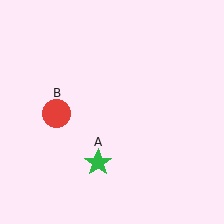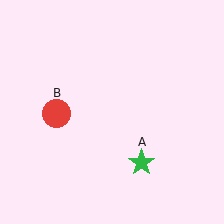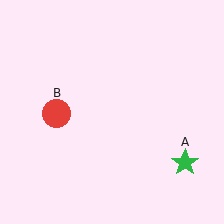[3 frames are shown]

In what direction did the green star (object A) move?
The green star (object A) moved right.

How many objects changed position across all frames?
1 object changed position: green star (object A).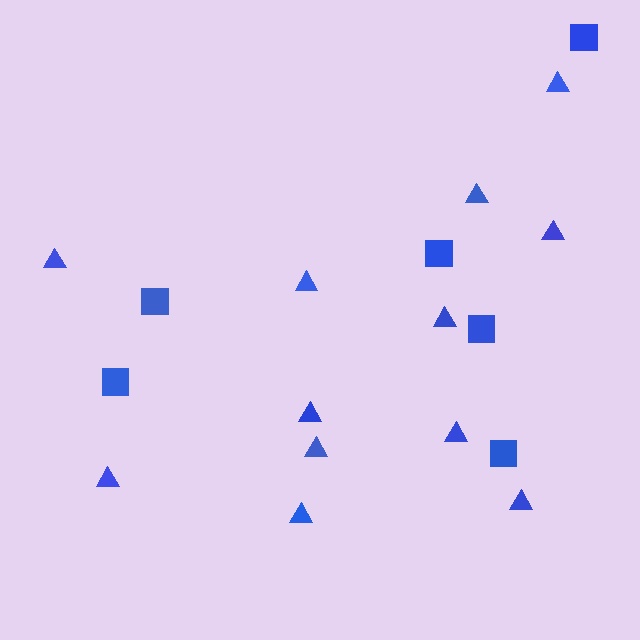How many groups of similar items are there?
There are 2 groups: one group of squares (6) and one group of triangles (12).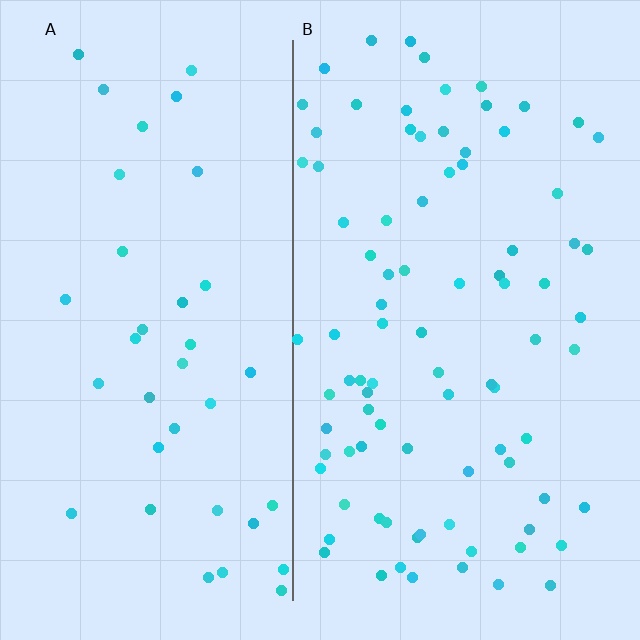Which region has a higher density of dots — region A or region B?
B (the right).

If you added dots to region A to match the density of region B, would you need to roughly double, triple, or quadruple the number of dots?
Approximately double.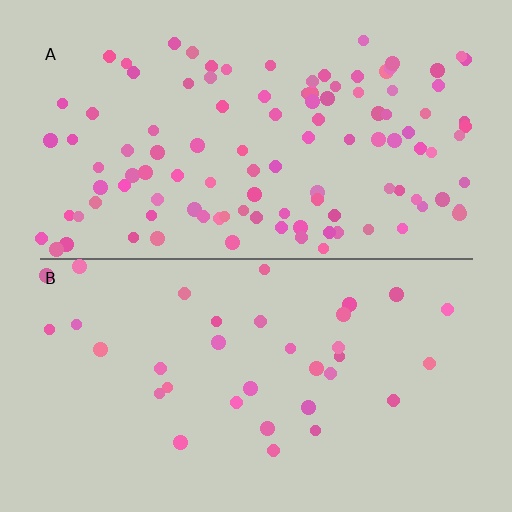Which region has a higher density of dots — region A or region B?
A (the top).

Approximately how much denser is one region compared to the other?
Approximately 3.2× — region A over region B.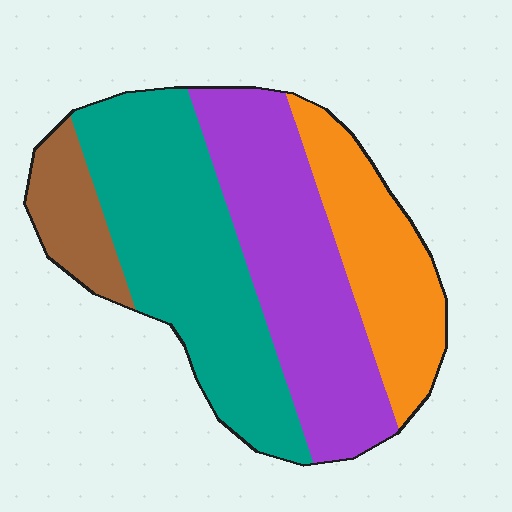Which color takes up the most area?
Teal, at roughly 35%.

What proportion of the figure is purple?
Purple covers around 35% of the figure.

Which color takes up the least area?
Brown, at roughly 10%.